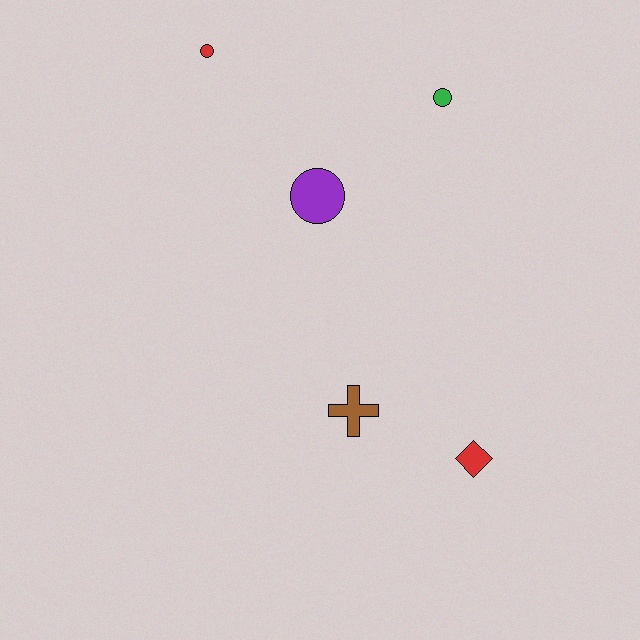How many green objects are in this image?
There is 1 green object.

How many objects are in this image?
There are 5 objects.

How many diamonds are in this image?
There is 1 diamond.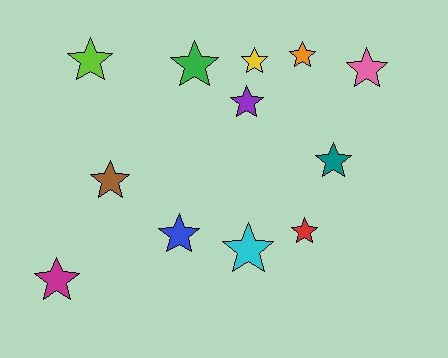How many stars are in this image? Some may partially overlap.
There are 12 stars.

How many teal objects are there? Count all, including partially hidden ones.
There is 1 teal object.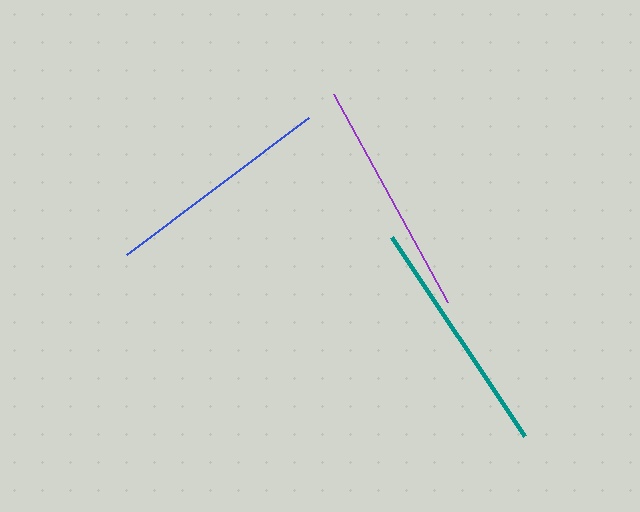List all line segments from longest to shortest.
From longest to shortest: teal, purple, blue.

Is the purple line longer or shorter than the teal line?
The teal line is longer than the purple line.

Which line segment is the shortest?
The blue line is the shortest at approximately 228 pixels.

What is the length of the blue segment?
The blue segment is approximately 228 pixels long.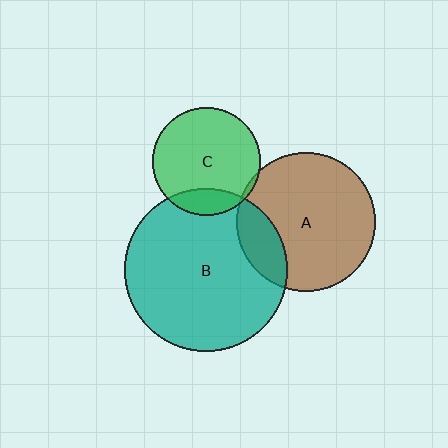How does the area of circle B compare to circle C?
Approximately 2.3 times.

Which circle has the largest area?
Circle B (teal).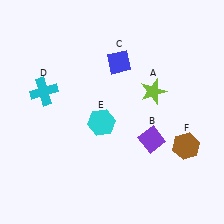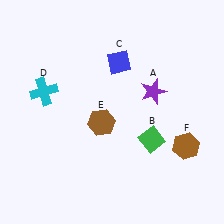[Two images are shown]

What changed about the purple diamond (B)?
In Image 1, B is purple. In Image 2, it changed to green.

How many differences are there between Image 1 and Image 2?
There are 3 differences between the two images.